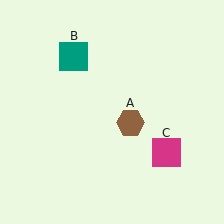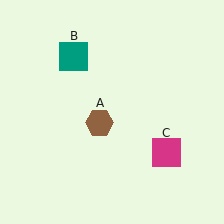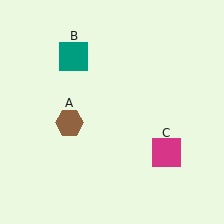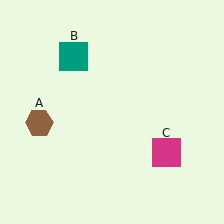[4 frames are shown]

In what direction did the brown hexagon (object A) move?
The brown hexagon (object A) moved left.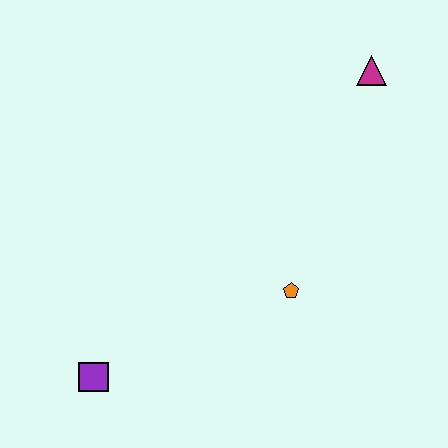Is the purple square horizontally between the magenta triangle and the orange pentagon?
No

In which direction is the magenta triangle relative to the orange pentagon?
The magenta triangle is above the orange pentagon.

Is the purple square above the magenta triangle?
No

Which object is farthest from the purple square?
The magenta triangle is farthest from the purple square.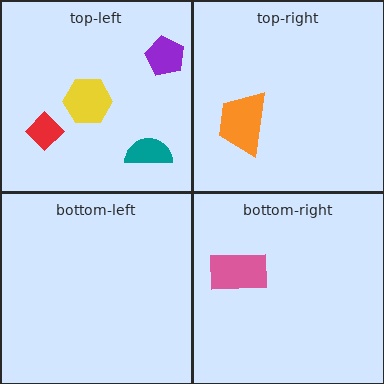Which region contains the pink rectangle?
The bottom-right region.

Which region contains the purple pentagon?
The top-left region.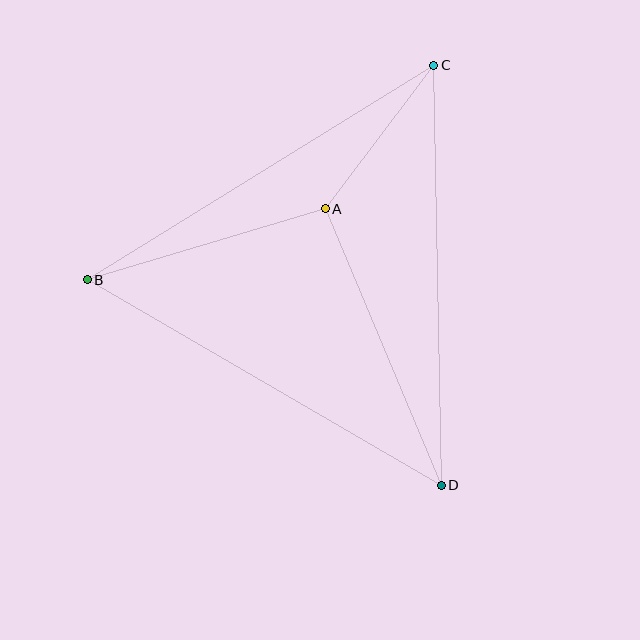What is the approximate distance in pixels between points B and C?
The distance between B and C is approximately 407 pixels.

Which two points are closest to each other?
Points A and C are closest to each other.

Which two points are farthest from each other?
Points C and D are farthest from each other.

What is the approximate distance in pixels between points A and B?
The distance between A and B is approximately 248 pixels.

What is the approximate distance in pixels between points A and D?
The distance between A and D is approximately 300 pixels.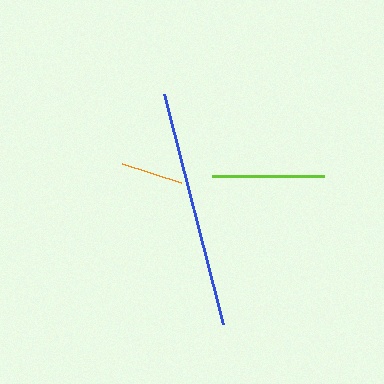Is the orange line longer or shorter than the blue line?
The blue line is longer than the orange line.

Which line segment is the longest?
The blue line is the longest at approximately 238 pixels.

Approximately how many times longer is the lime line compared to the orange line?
The lime line is approximately 1.8 times the length of the orange line.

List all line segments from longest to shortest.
From longest to shortest: blue, lime, orange.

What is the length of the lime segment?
The lime segment is approximately 112 pixels long.